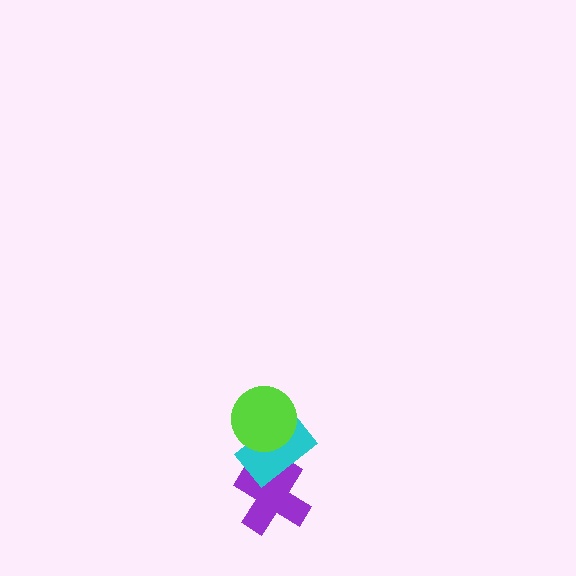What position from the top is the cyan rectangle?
The cyan rectangle is 2nd from the top.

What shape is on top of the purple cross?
The cyan rectangle is on top of the purple cross.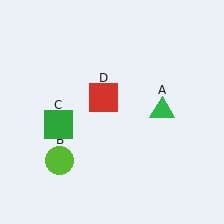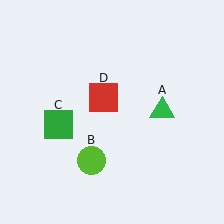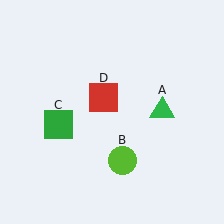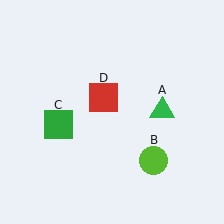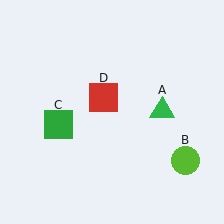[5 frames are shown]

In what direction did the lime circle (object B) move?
The lime circle (object B) moved right.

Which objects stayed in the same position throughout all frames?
Green triangle (object A) and green square (object C) and red square (object D) remained stationary.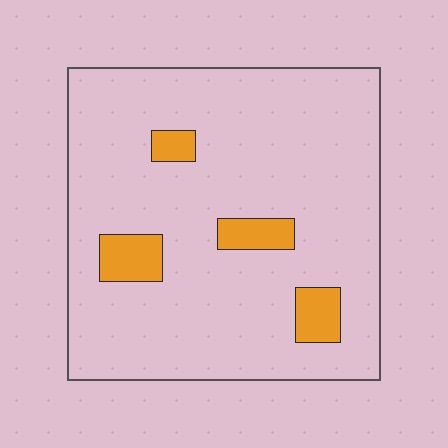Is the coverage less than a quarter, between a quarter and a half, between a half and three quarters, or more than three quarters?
Less than a quarter.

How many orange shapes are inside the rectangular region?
4.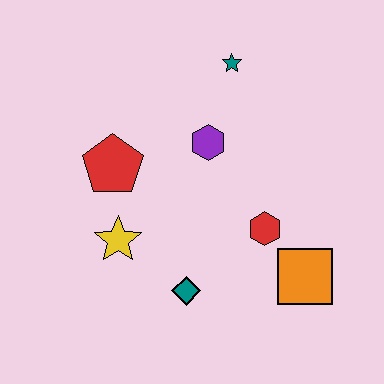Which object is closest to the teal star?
The purple hexagon is closest to the teal star.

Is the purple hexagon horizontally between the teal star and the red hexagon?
No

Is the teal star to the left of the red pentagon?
No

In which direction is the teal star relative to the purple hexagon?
The teal star is above the purple hexagon.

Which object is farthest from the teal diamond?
The teal star is farthest from the teal diamond.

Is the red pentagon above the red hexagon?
Yes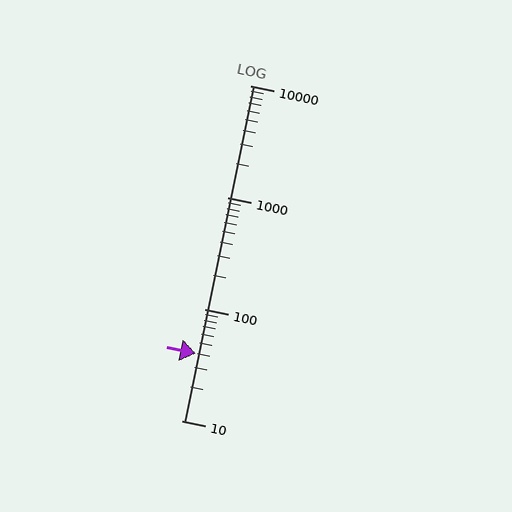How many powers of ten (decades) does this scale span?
The scale spans 3 decades, from 10 to 10000.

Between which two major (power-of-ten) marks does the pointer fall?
The pointer is between 10 and 100.